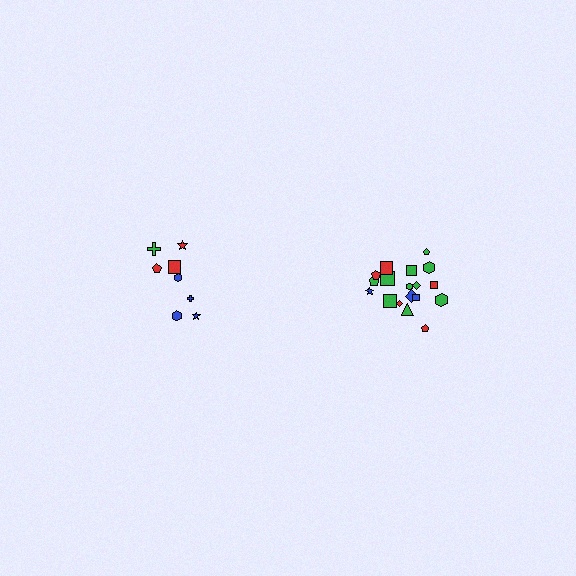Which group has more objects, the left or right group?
The right group.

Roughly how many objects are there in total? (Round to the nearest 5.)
Roughly 25 objects in total.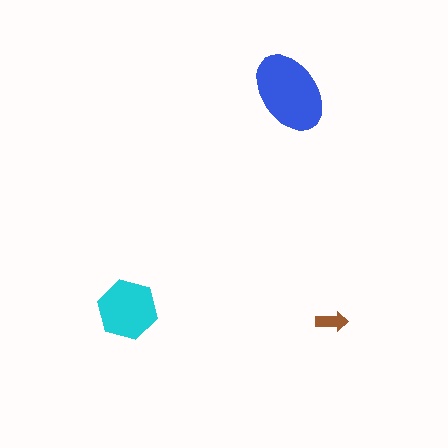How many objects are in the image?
There are 3 objects in the image.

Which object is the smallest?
The brown arrow.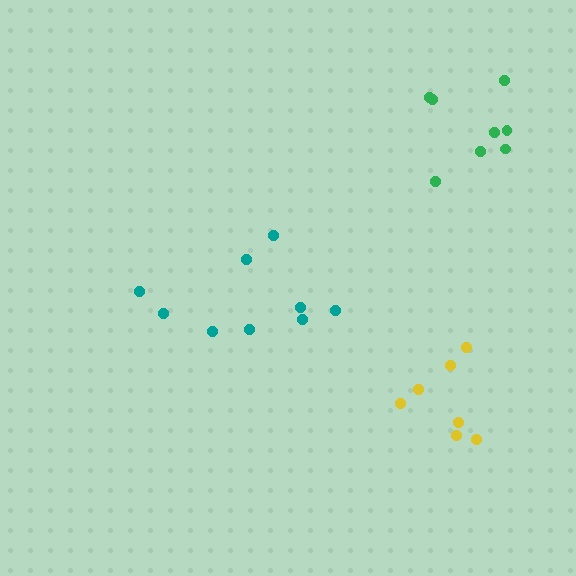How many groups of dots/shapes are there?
There are 3 groups.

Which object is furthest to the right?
The green cluster is rightmost.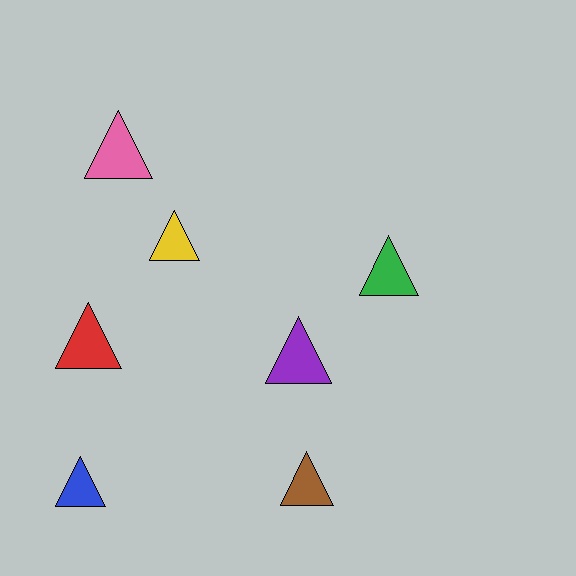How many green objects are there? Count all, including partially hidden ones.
There is 1 green object.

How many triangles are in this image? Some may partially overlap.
There are 7 triangles.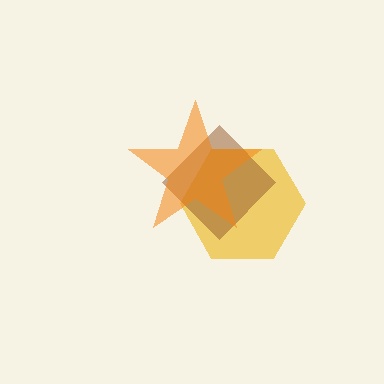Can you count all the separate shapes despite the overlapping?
Yes, there are 3 separate shapes.